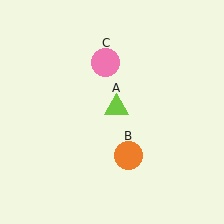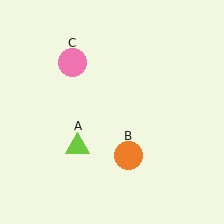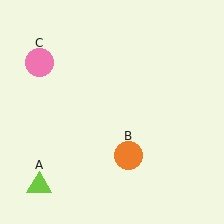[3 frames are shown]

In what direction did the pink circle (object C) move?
The pink circle (object C) moved left.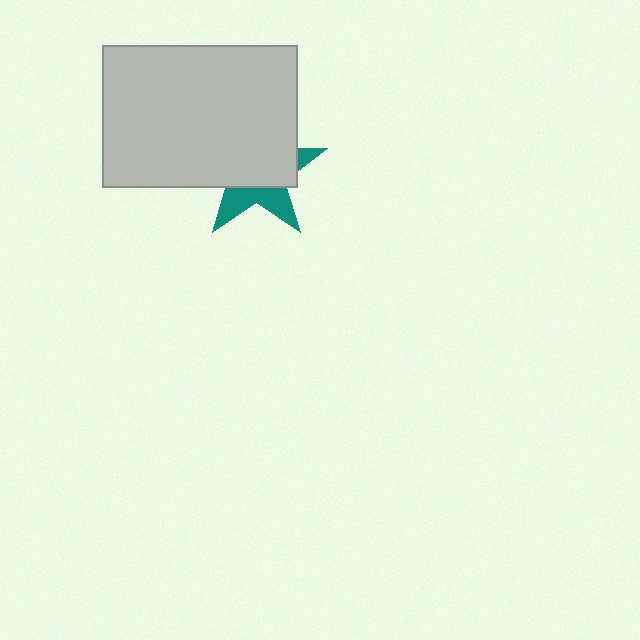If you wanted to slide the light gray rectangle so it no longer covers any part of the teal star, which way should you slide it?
Slide it up — that is the most direct way to separate the two shapes.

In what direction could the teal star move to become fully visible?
The teal star could move down. That would shift it out from behind the light gray rectangle entirely.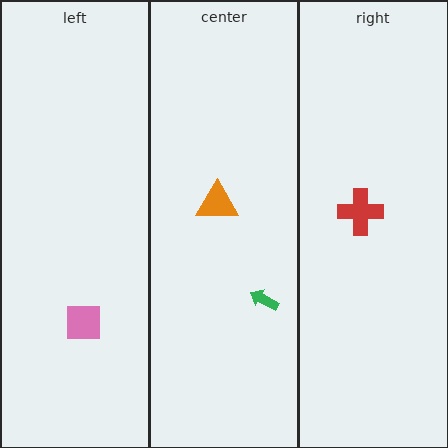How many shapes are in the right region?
1.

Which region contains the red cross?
The right region.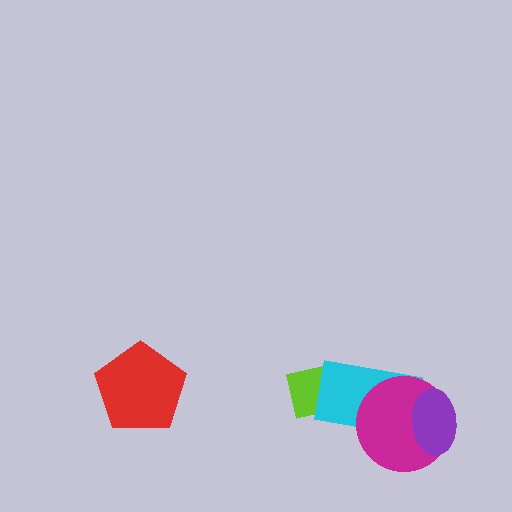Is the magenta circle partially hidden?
Yes, it is partially covered by another shape.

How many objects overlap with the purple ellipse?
2 objects overlap with the purple ellipse.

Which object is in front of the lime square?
The cyan rectangle is in front of the lime square.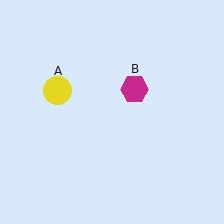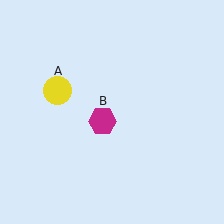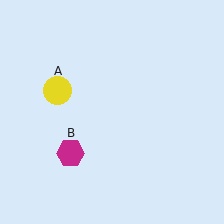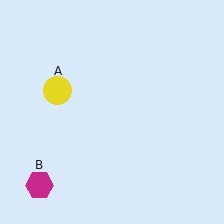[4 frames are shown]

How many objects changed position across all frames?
1 object changed position: magenta hexagon (object B).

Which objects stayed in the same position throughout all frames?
Yellow circle (object A) remained stationary.